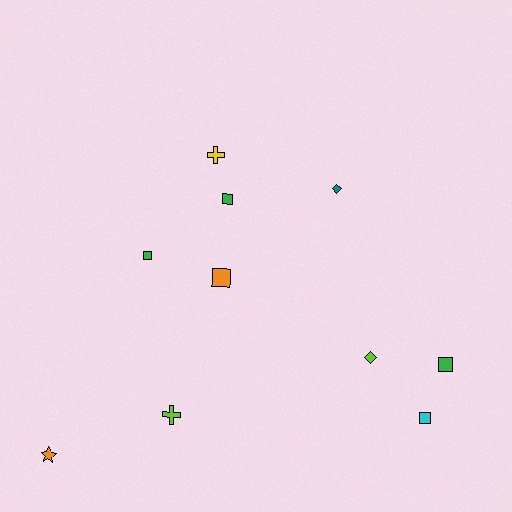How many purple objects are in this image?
There are no purple objects.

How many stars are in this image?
There is 1 star.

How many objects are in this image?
There are 10 objects.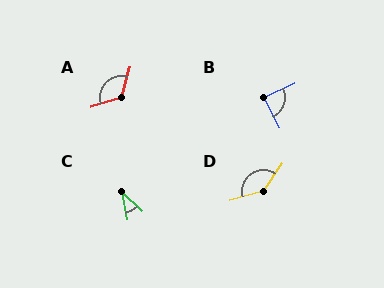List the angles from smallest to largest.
C (36°), B (89°), A (123°), D (139°).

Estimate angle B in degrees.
Approximately 89 degrees.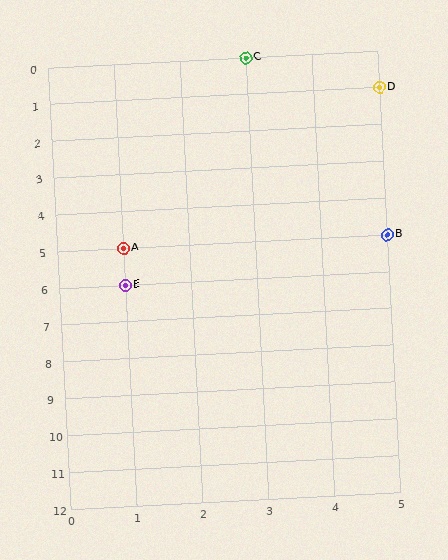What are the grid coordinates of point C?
Point C is at grid coordinates (3, 0).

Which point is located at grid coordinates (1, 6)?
Point E is at (1, 6).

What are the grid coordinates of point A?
Point A is at grid coordinates (1, 5).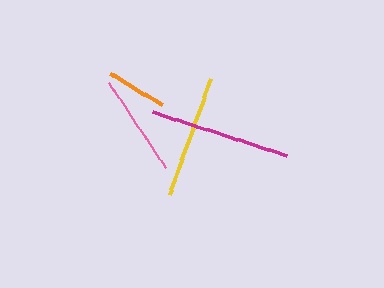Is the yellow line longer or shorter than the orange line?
The yellow line is longer than the orange line.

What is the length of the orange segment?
The orange segment is approximately 61 pixels long.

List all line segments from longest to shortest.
From longest to shortest: magenta, yellow, pink, orange.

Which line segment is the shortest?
The orange line is the shortest at approximately 61 pixels.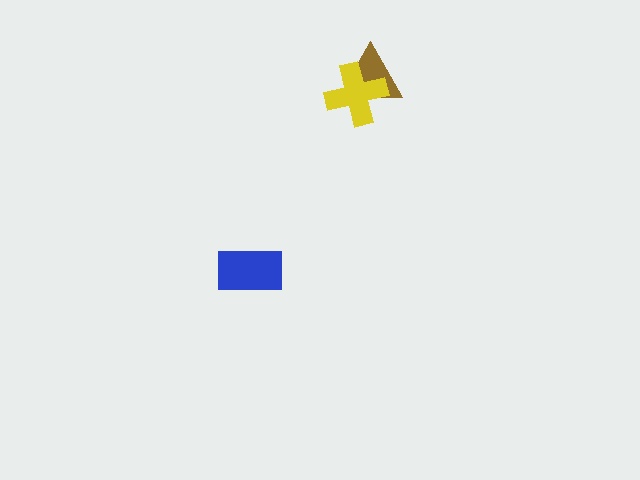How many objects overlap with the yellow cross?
1 object overlaps with the yellow cross.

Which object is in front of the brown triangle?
The yellow cross is in front of the brown triangle.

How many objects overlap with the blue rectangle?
0 objects overlap with the blue rectangle.